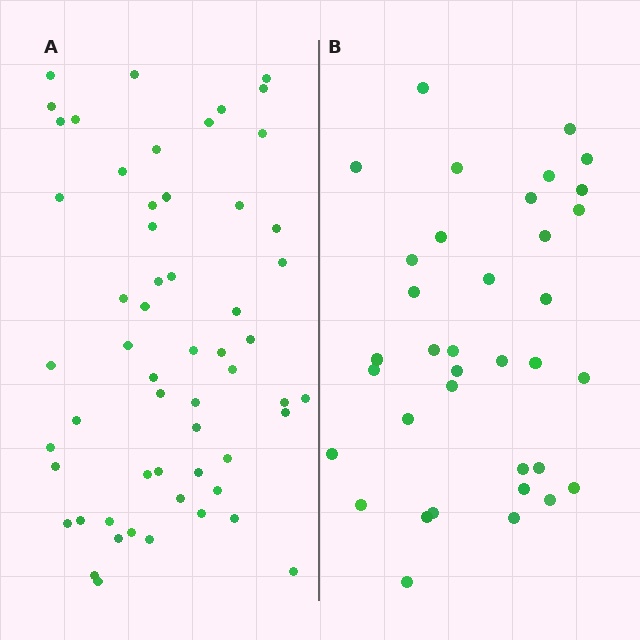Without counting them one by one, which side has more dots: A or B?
Region A (the left region) has more dots.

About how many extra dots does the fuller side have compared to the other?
Region A has approximately 20 more dots than region B.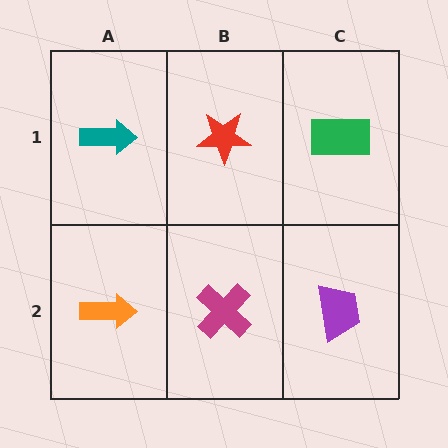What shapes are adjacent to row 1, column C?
A purple trapezoid (row 2, column C), a red star (row 1, column B).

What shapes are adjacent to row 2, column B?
A red star (row 1, column B), an orange arrow (row 2, column A), a purple trapezoid (row 2, column C).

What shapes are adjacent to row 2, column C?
A green rectangle (row 1, column C), a magenta cross (row 2, column B).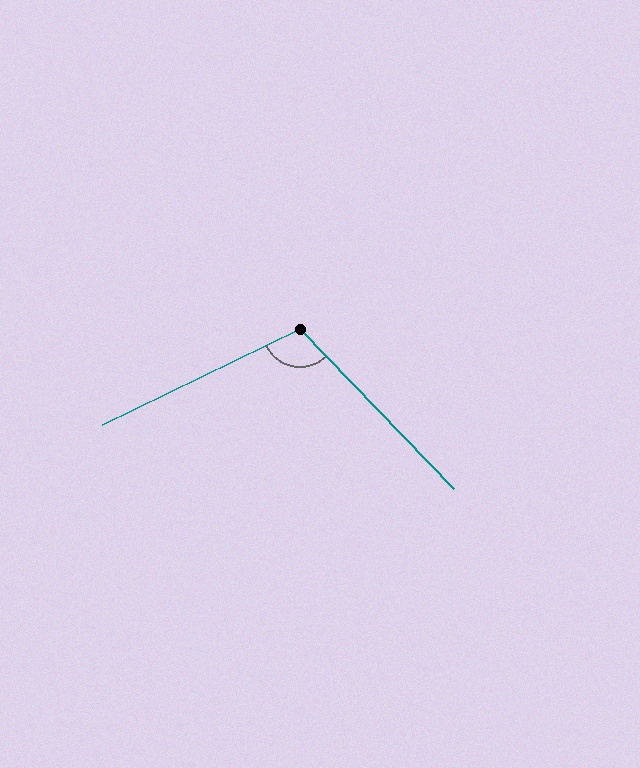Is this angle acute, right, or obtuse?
It is obtuse.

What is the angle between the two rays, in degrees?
Approximately 108 degrees.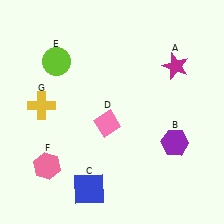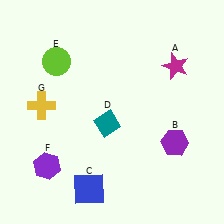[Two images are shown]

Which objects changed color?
D changed from pink to teal. F changed from pink to purple.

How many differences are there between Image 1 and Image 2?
There are 2 differences between the two images.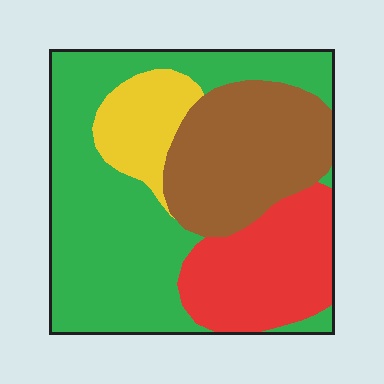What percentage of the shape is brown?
Brown covers 24% of the shape.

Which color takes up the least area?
Yellow, at roughly 10%.